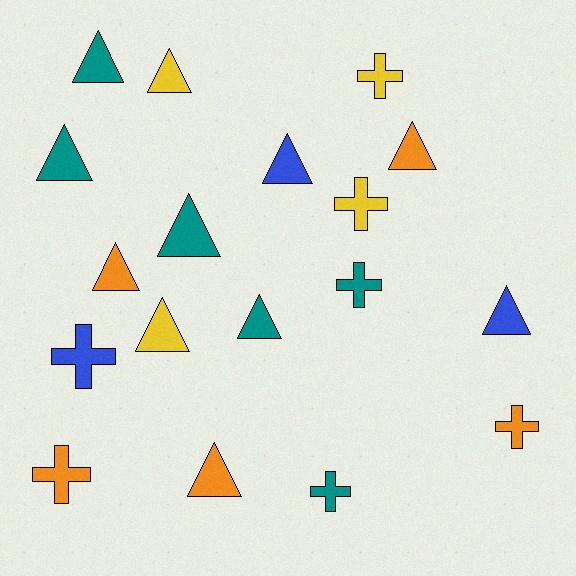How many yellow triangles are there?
There are 2 yellow triangles.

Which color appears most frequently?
Teal, with 6 objects.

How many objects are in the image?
There are 18 objects.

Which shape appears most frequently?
Triangle, with 11 objects.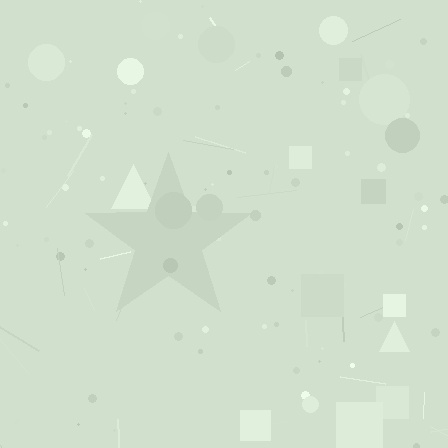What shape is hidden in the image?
A star is hidden in the image.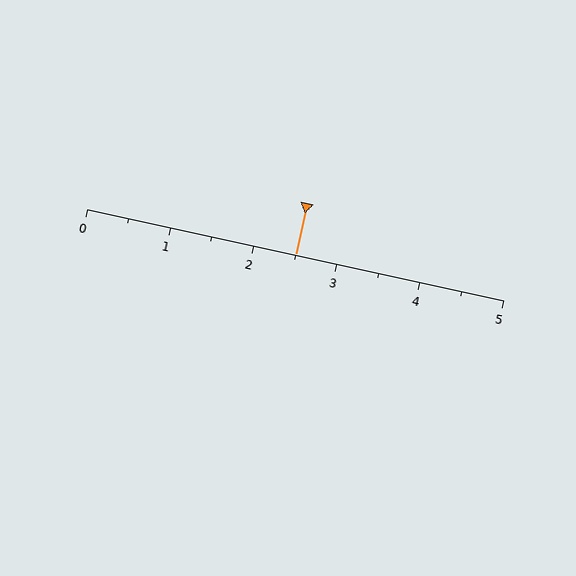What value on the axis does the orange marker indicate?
The marker indicates approximately 2.5.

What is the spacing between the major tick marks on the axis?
The major ticks are spaced 1 apart.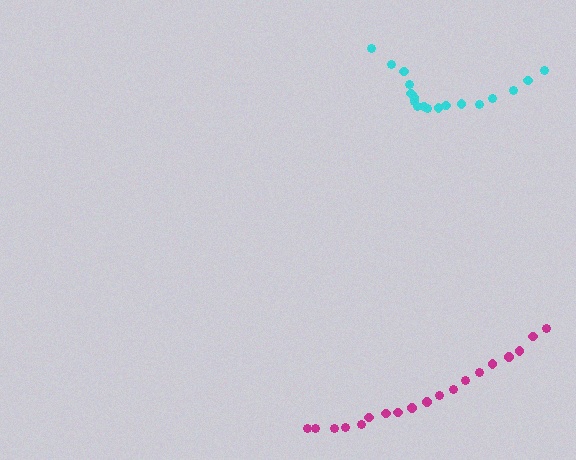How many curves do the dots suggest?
There are 2 distinct paths.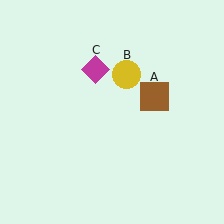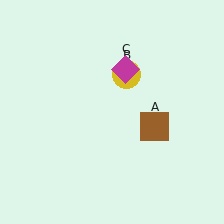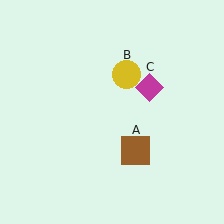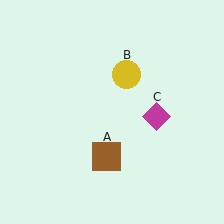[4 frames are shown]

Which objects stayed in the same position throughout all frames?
Yellow circle (object B) remained stationary.